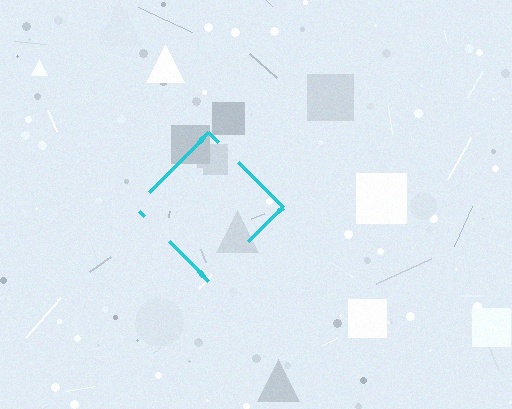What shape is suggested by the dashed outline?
The dashed outline suggests a diamond.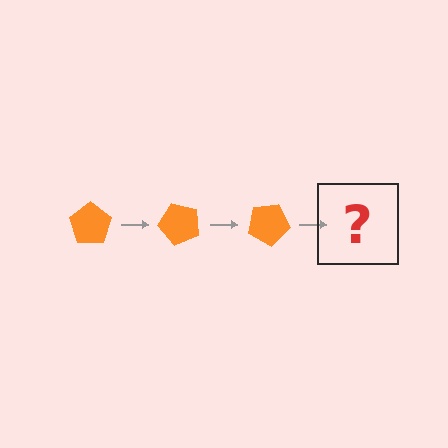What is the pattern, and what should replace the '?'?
The pattern is that the pentagon rotates 50 degrees each step. The '?' should be an orange pentagon rotated 150 degrees.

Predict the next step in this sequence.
The next step is an orange pentagon rotated 150 degrees.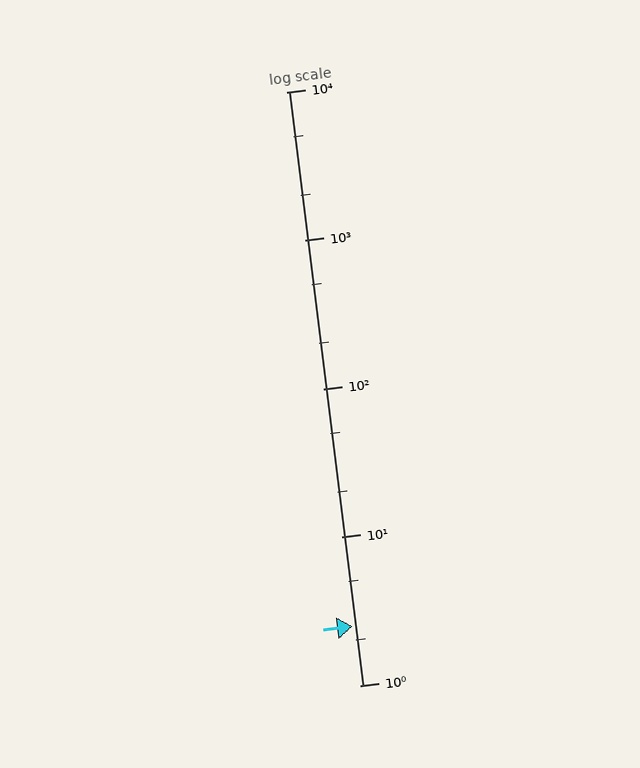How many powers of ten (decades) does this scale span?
The scale spans 4 decades, from 1 to 10000.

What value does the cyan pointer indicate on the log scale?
The pointer indicates approximately 2.5.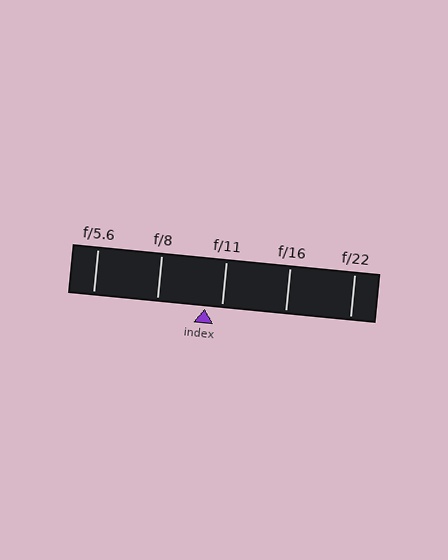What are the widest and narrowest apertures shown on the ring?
The widest aperture shown is f/5.6 and the narrowest is f/22.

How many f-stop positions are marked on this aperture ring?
There are 5 f-stop positions marked.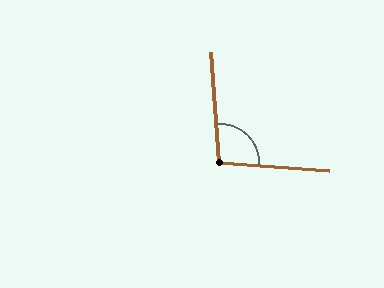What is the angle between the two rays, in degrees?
Approximately 99 degrees.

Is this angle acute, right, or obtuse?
It is obtuse.